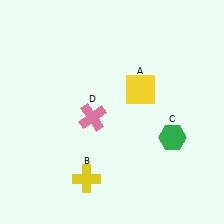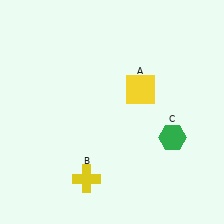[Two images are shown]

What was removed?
The pink cross (D) was removed in Image 2.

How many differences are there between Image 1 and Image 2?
There is 1 difference between the two images.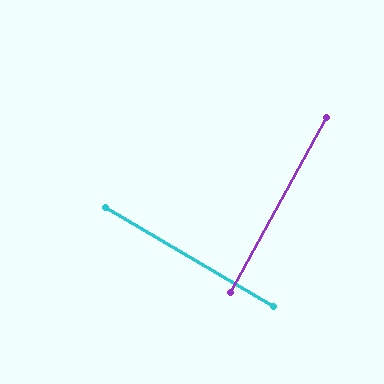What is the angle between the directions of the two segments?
Approximately 88 degrees.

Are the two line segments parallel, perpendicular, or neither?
Perpendicular — they meet at approximately 88°.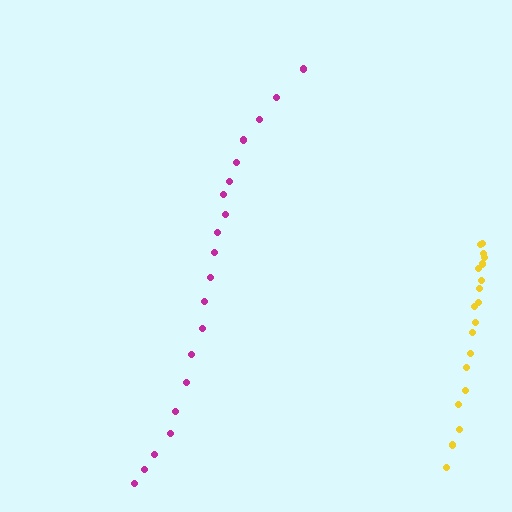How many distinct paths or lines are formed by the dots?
There are 2 distinct paths.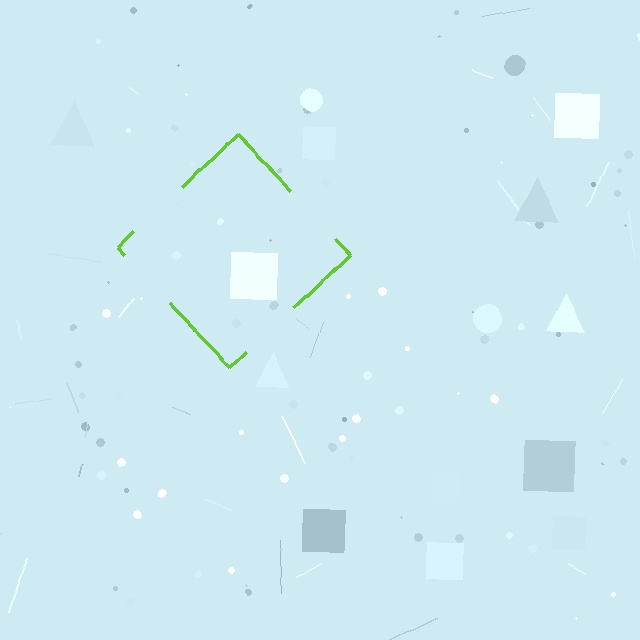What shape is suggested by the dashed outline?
The dashed outline suggests a diamond.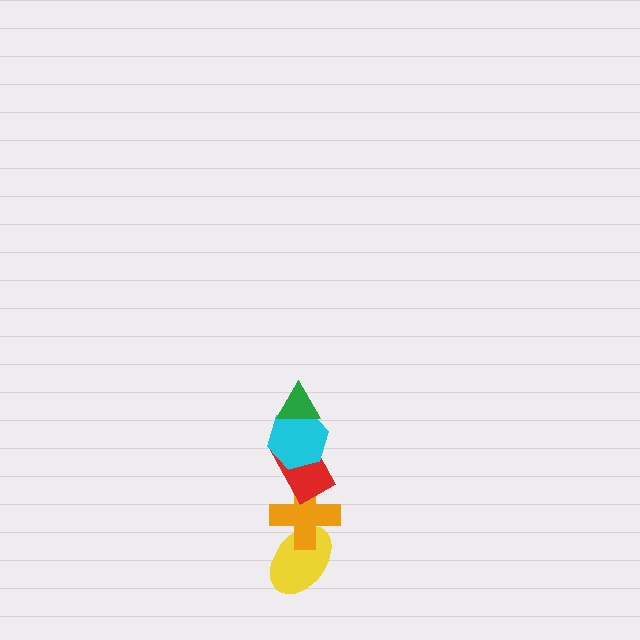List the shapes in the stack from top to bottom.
From top to bottom: the green triangle, the cyan hexagon, the red rectangle, the orange cross, the yellow ellipse.